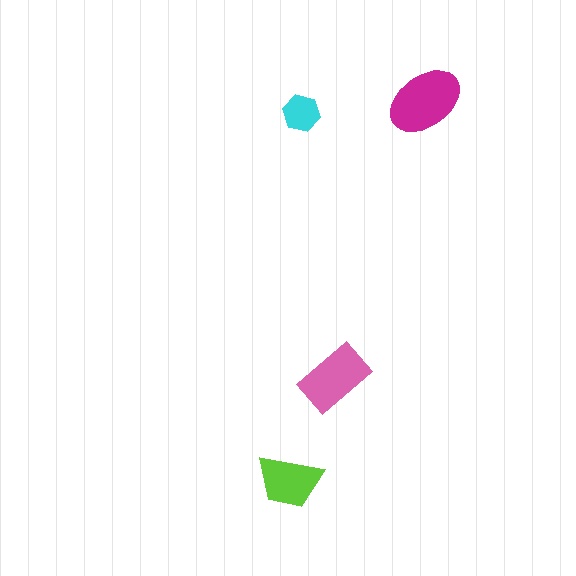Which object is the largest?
The magenta ellipse.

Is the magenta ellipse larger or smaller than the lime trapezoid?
Larger.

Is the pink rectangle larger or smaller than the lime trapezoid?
Larger.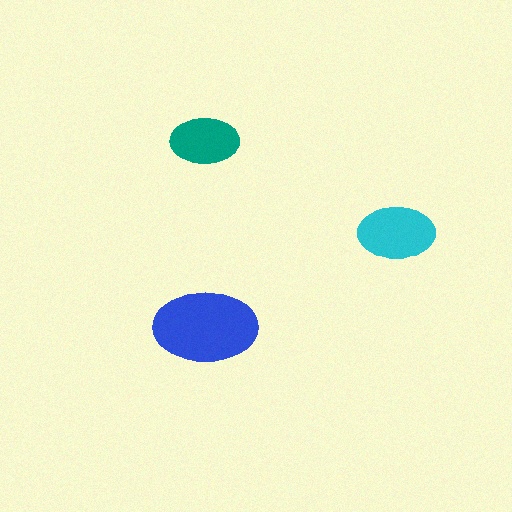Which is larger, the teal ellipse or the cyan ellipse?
The cyan one.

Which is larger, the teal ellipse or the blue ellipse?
The blue one.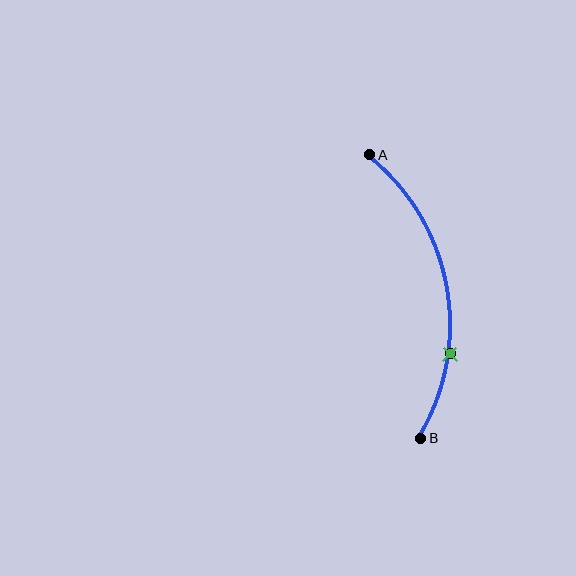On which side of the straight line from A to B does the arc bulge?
The arc bulges to the right of the straight line connecting A and B.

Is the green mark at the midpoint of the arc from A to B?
No. The green mark lies on the arc but is closer to endpoint B. The arc midpoint would be at the point on the curve equidistant along the arc from both A and B.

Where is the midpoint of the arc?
The arc midpoint is the point on the curve farthest from the straight line joining A and B. It sits to the right of that line.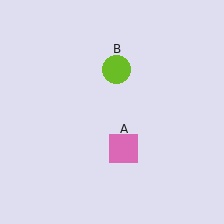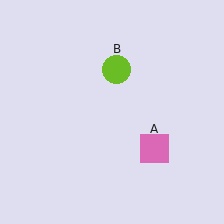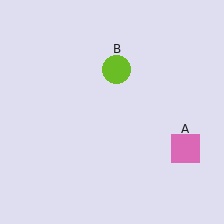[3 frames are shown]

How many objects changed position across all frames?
1 object changed position: pink square (object A).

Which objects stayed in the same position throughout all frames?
Lime circle (object B) remained stationary.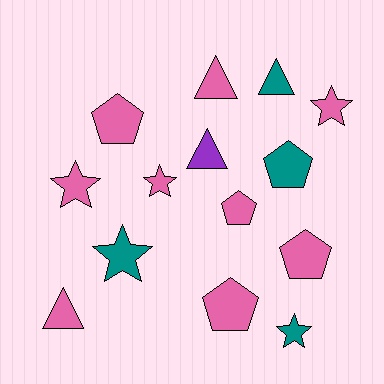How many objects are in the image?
There are 14 objects.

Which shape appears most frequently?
Star, with 5 objects.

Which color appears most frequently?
Pink, with 9 objects.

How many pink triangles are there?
There are 2 pink triangles.